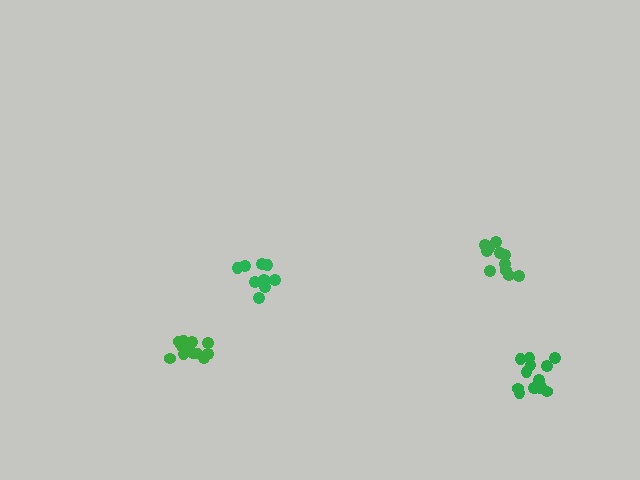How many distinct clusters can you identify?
There are 4 distinct clusters.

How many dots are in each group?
Group 1: 14 dots, Group 2: 13 dots, Group 3: 11 dots, Group 4: 11 dots (49 total).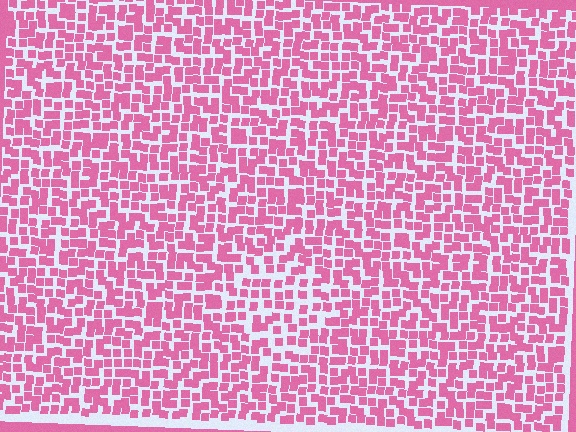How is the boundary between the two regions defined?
The boundary is defined by a change in element density (approximately 1.5x ratio). All elements are the same color, size, and shape.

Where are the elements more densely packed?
The elements are more densely packed outside the diamond boundary.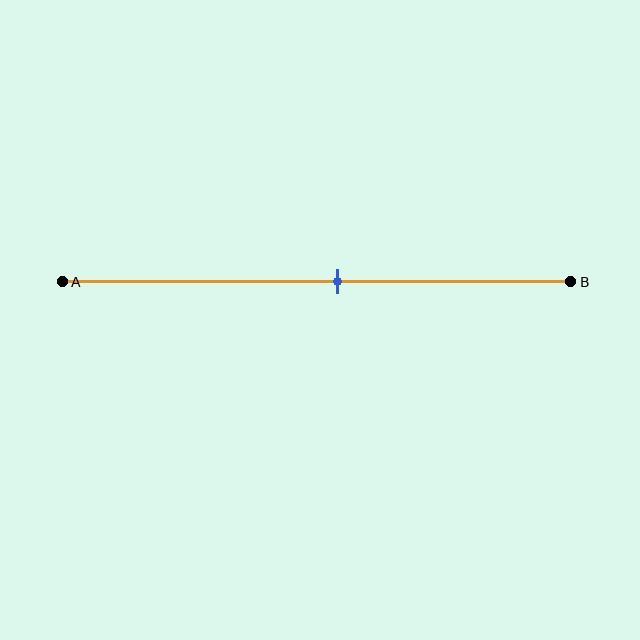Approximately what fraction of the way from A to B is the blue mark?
The blue mark is approximately 55% of the way from A to B.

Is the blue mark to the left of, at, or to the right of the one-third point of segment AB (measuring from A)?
The blue mark is to the right of the one-third point of segment AB.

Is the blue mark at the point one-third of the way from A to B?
No, the mark is at about 55% from A, not at the 33% one-third point.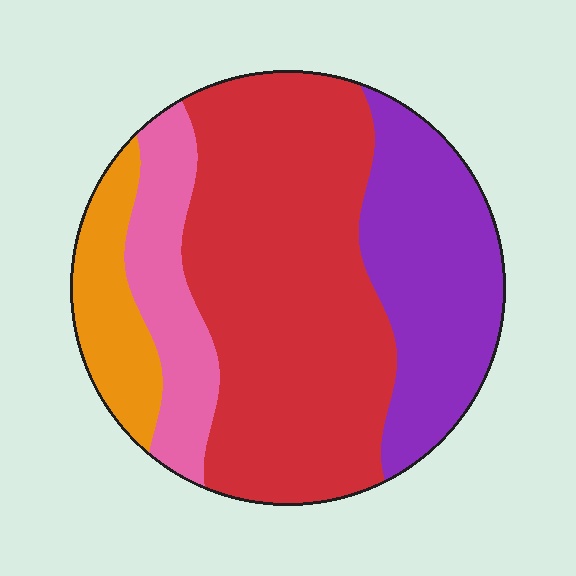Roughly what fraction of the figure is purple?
Purple takes up about one quarter (1/4) of the figure.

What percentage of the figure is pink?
Pink covers 14% of the figure.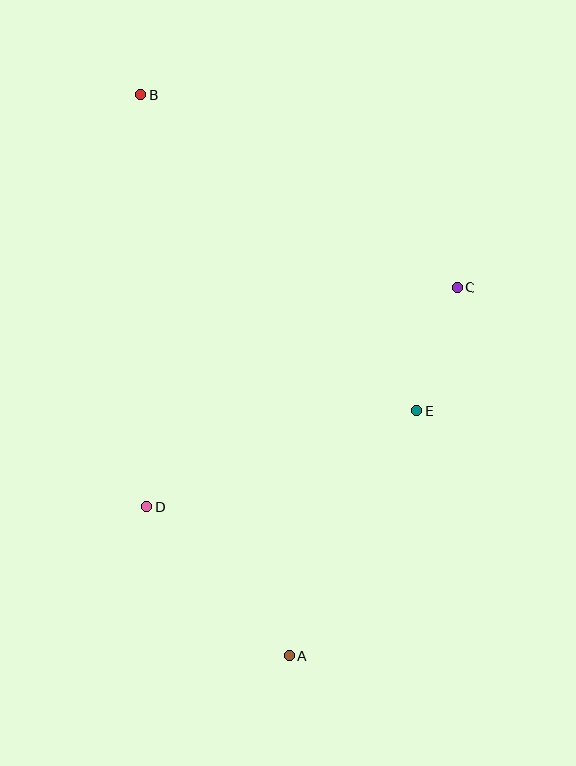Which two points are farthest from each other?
Points A and B are farthest from each other.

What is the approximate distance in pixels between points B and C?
The distance between B and C is approximately 371 pixels.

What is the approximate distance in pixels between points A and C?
The distance between A and C is approximately 405 pixels.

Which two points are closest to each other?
Points C and E are closest to each other.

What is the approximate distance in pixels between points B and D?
The distance between B and D is approximately 412 pixels.